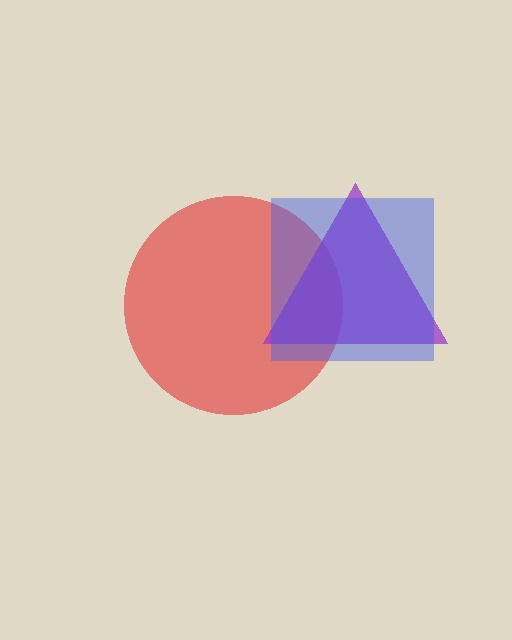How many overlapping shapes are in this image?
There are 3 overlapping shapes in the image.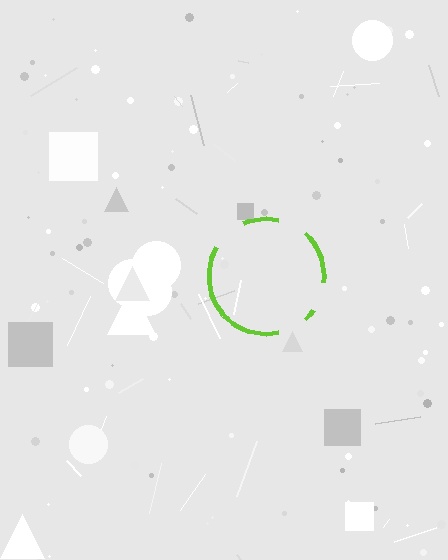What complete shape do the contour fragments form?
The contour fragments form a circle.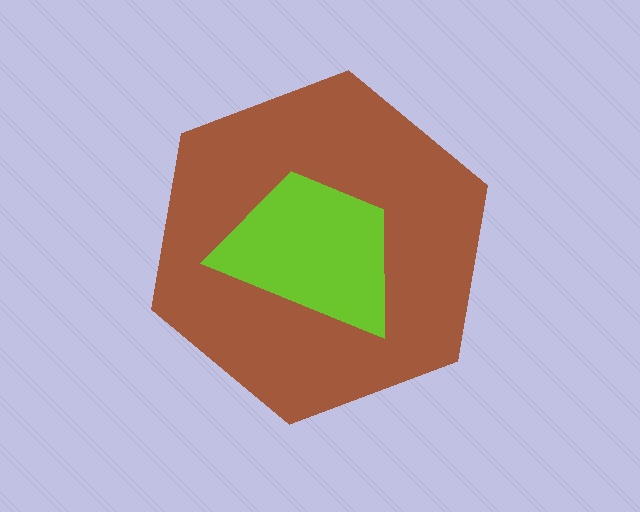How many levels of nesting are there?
2.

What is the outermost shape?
The brown hexagon.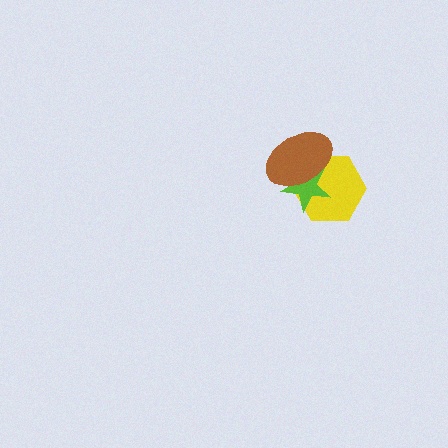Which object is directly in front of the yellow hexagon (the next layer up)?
The lime star is directly in front of the yellow hexagon.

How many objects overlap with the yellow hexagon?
2 objects overlap with the yellow hexagon.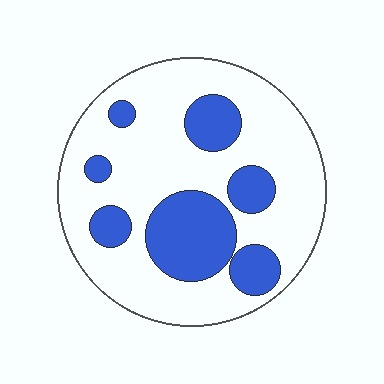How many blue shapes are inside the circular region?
7.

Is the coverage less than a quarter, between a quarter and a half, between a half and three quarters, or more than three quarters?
Between a quarter and a half.